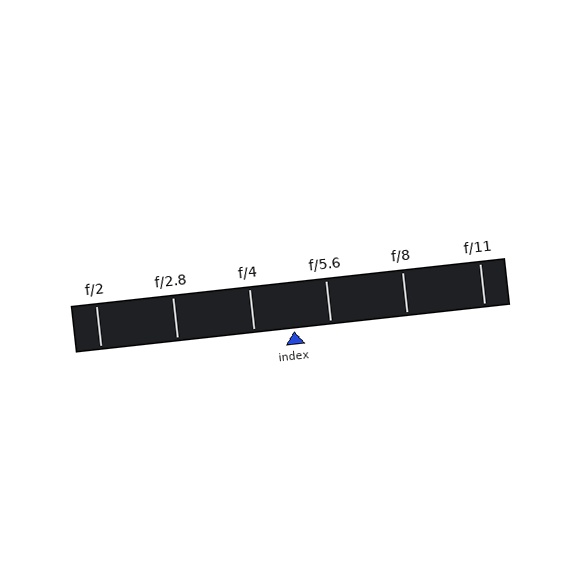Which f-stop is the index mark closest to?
The index mark is closest to f/5.6.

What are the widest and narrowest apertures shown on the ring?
The widest aperture shown is f/2 and the narrowest is f/11.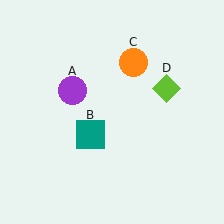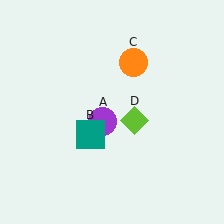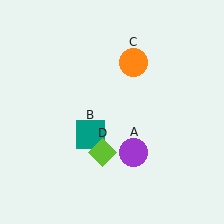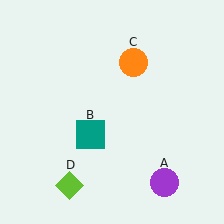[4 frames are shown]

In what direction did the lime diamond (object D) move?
The lime diamond (object D) moved down and to the left.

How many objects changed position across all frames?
2 objects changed position: purple circle (object A), lime diamond (object D).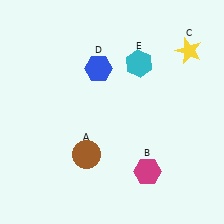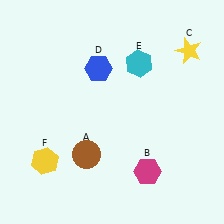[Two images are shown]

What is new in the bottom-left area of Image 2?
A yellow hexagon (F) was added in the bottom-left area of Image 2.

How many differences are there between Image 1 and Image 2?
There is 1 difference between the two images.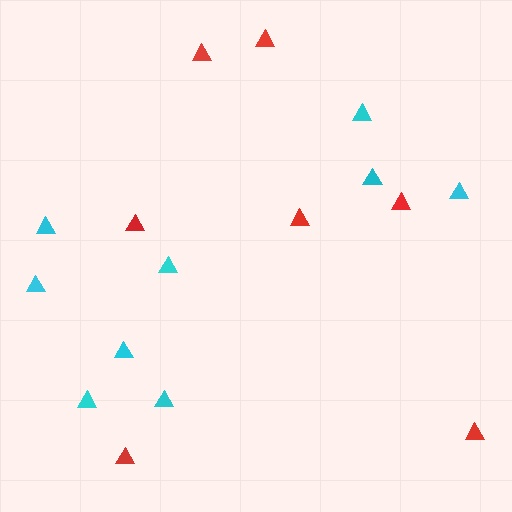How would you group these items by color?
There are 2 groups: one group of cyan triangles (9) and one group of red triangles (7).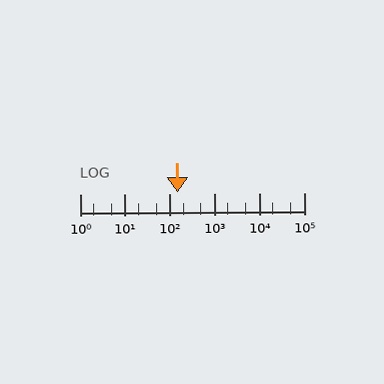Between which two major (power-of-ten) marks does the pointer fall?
The pointer is between 100 and 1000.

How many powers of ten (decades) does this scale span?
The scale spans 5 decades, from 1 to 100000.